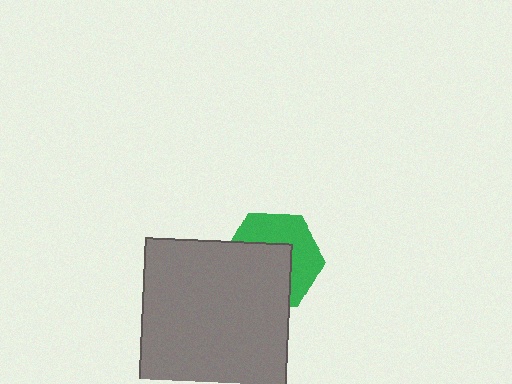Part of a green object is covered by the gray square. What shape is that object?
It is a hexagon.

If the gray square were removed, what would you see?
You would see the complete green hexagon.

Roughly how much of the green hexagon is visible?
About half of it is visible (roughly 46%).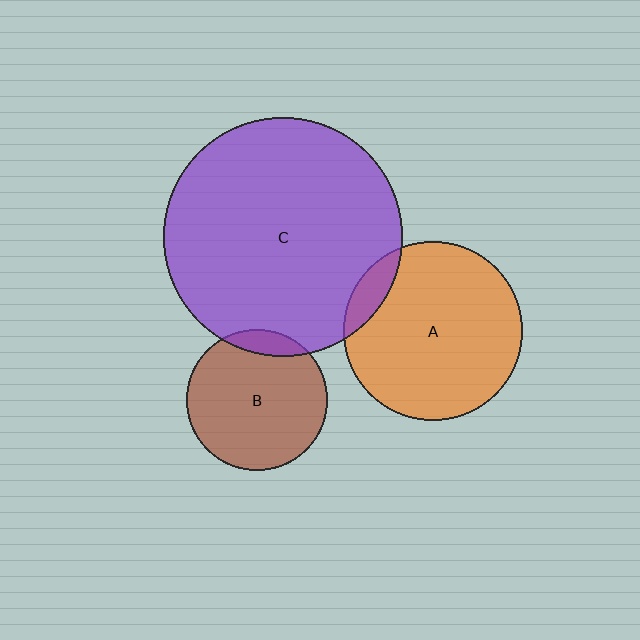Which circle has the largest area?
Circle C (purple).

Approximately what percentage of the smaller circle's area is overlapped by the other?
Approximately 10%.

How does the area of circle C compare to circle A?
Approximately 1.8 times.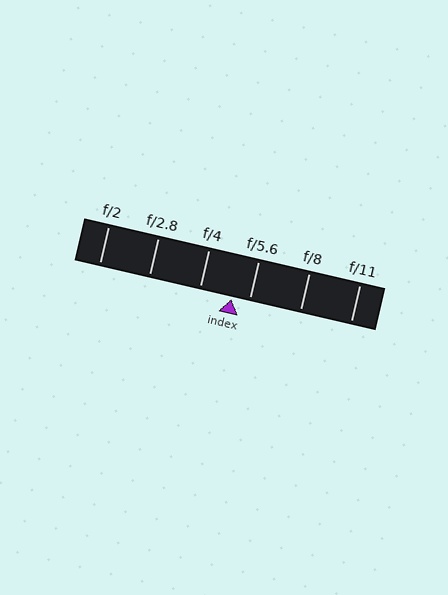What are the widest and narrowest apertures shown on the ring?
The widest aperture shown is f/2 and the narrowest is f/11.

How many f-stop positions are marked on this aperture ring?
There are 6 f-stop positions marked.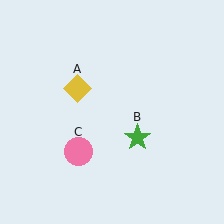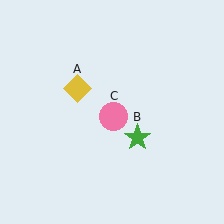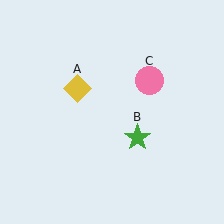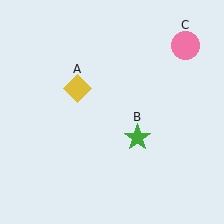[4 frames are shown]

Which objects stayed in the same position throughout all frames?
Yellow diamond (object A) and green star (object B) remained stationary.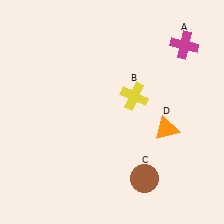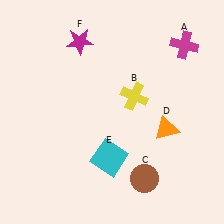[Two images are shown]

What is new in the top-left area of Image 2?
A magenta star (F) was added in the top-left area of Image 2.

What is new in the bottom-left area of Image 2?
A cyan square (E) was added in the bottom-left area of Image 2.